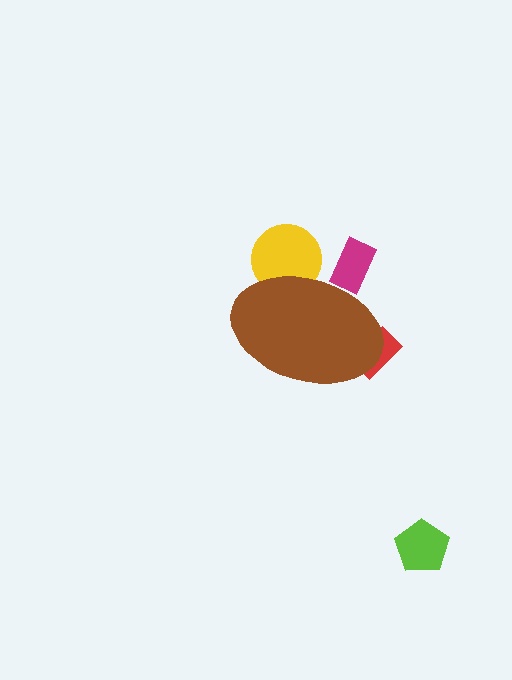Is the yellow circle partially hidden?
Yes, the yellow circle is partially hidden behind the brown ellipse.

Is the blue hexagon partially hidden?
Yes, the blue hexagon is partially hidden behind the brown ellipse.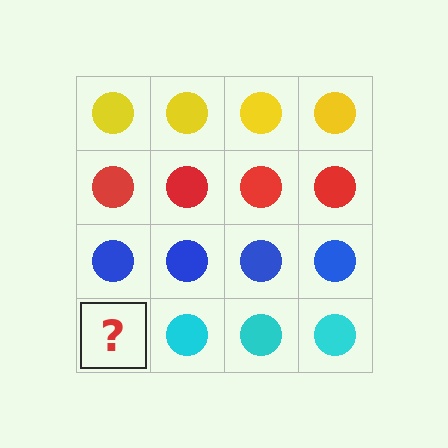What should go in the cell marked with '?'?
The missing cell should contain a cyan circle.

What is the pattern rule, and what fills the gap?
The rule is that each row has a consistent color. The gap should be filled with a cyan circle.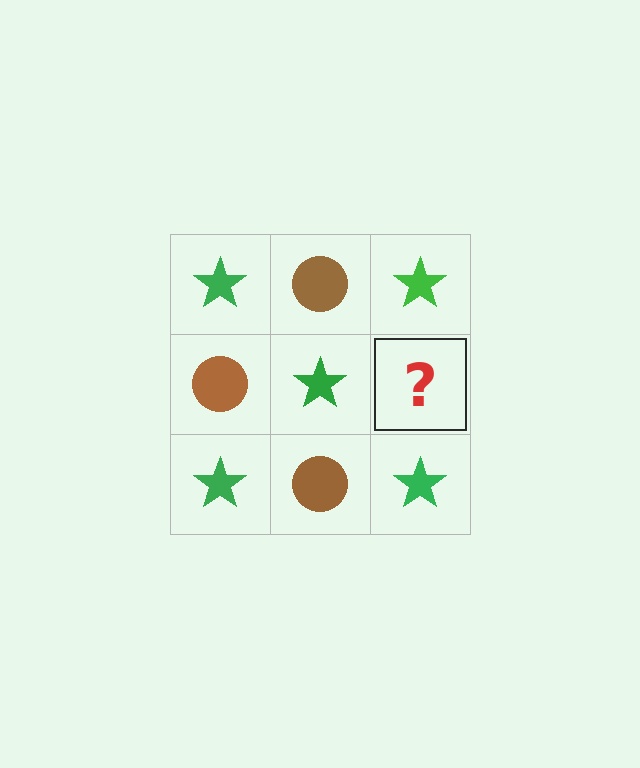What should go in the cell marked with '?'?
The missing cell should contain a brown circle.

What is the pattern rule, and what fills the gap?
The rule is that it alternates green star and brown circle in a checkerboard pattern. The gap should be filled with a brown circle.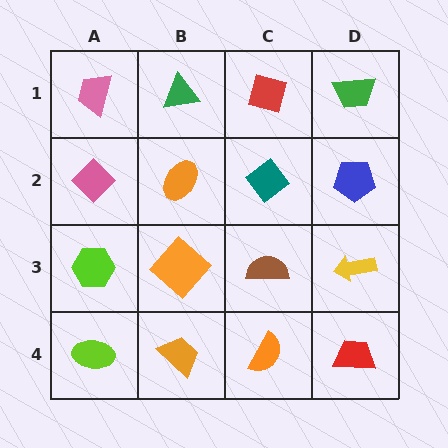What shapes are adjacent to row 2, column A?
A pink trapezoid (row 1, column A), a lime hexagon (row 3, column A), an orange ellipse (row 2, column B).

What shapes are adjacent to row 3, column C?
A teal diamond (row 2, column C), an orange semicircle (row 4, column C), an orange diamond (row 3, column B), a yellow arrow (row 3, column D).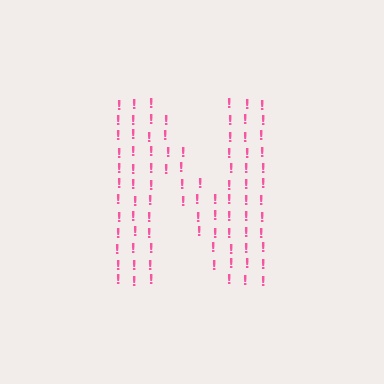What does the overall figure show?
The overall figure shows the letter N.